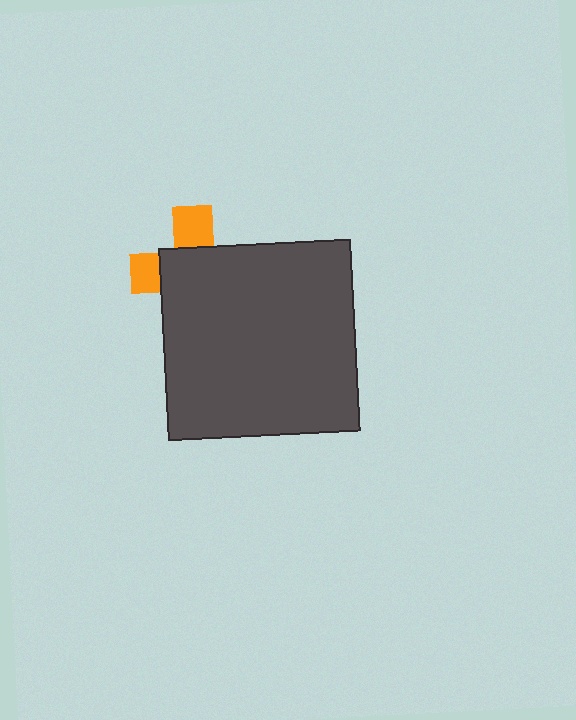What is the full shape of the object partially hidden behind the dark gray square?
The partially hidden object is an orange cross.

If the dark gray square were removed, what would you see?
You would see the complete orange cross.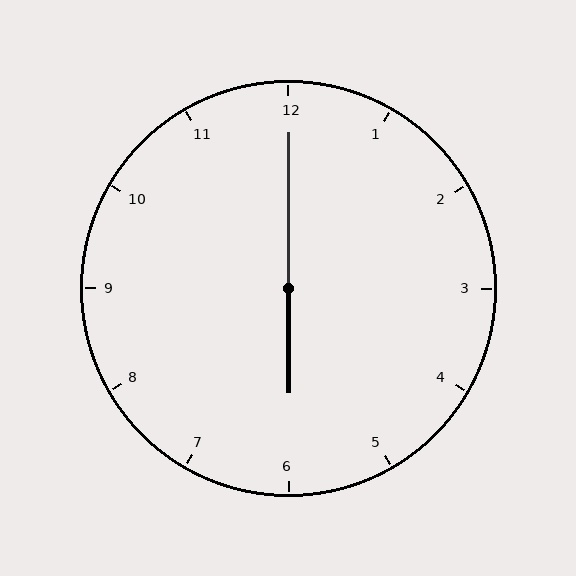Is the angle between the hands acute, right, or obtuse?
It is obtuse.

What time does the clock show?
6:00.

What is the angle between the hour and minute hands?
Approximately 180 degrees.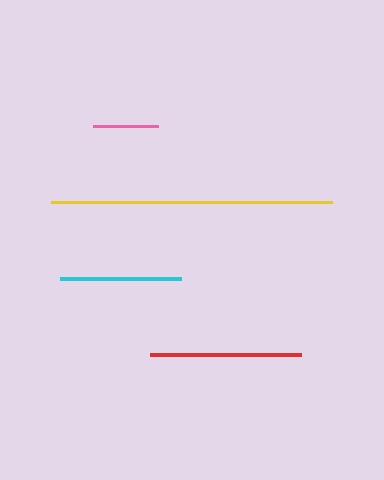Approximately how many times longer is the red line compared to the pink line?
The red line is approximately 2.3 times the length of the pink line.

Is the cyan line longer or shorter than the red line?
The red line is longer than the cyan line.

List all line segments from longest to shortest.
From longest to shortest: yellow, red, cyan, pink.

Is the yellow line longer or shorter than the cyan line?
The yellow line is longer than the cyan line.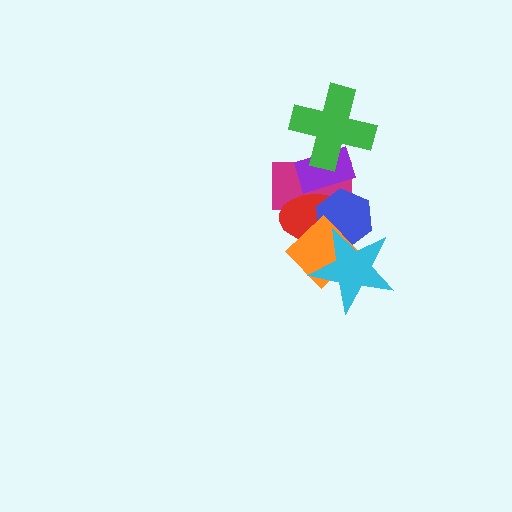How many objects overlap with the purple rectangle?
3 objects overlap with the purple rectangle.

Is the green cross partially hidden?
No, no other shape covers it.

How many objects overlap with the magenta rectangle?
5 objects overlap with the magenta rectangle.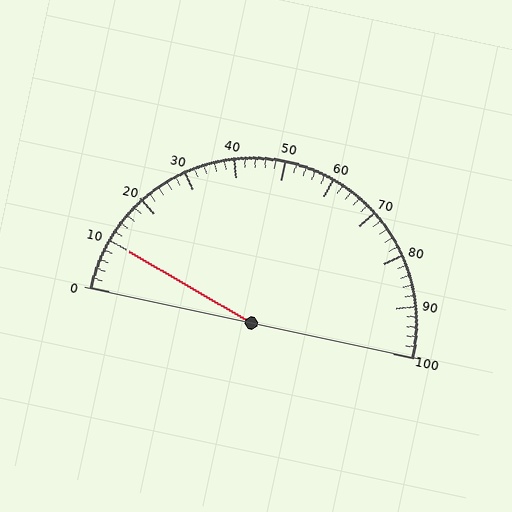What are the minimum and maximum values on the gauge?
The gauge ranges from 0 to 100.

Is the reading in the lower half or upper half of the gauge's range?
The reading is in the lower half of the range (0 to 100).